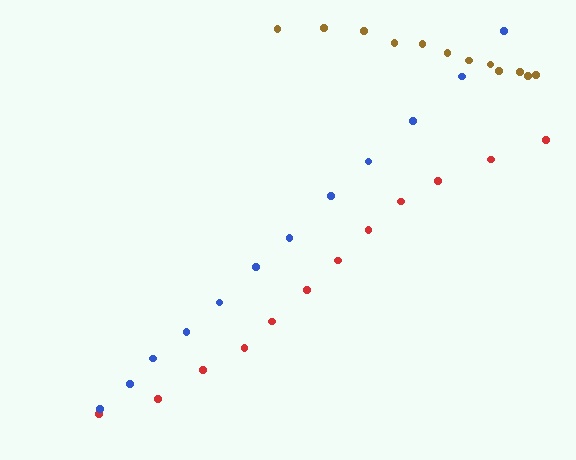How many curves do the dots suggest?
There are 3 distinct paths.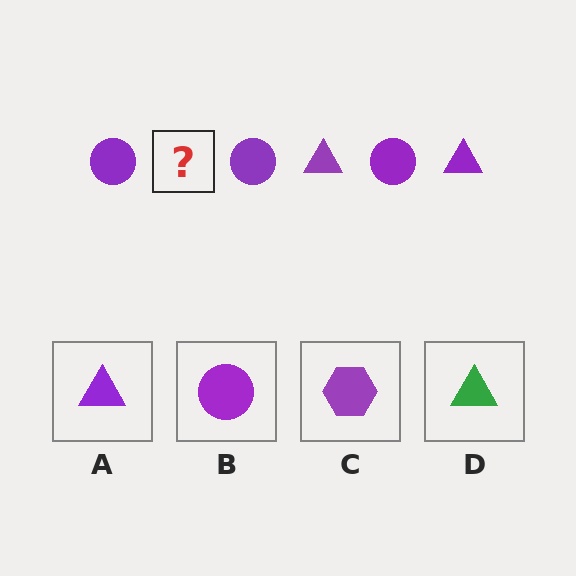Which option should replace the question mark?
Option A.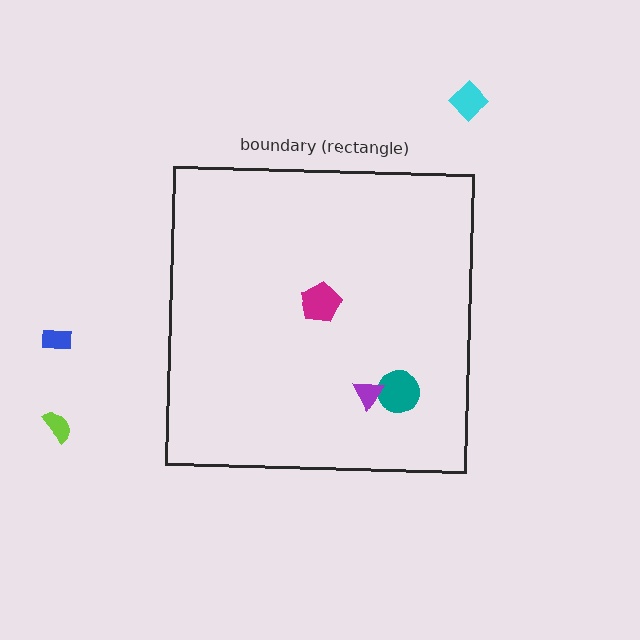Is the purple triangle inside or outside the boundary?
Inside.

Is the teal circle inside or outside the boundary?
Inside.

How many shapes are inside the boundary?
3 inside, 3 outside.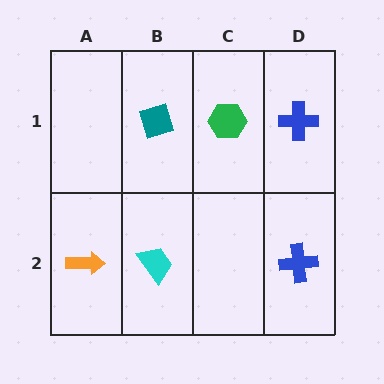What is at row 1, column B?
A teal diamond.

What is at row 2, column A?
An orange arrow.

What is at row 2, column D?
A blue cross.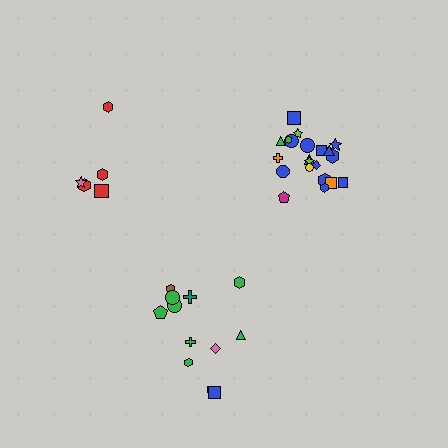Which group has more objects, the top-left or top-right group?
The top-right group.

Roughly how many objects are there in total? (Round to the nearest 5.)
Roughly 40 objects in total.